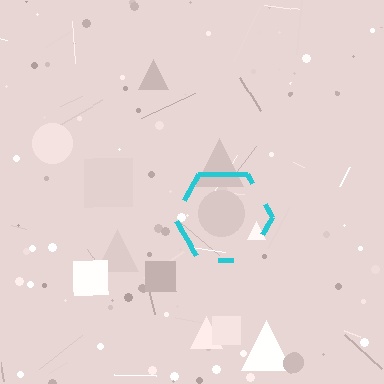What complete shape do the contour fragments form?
The contour fragments form a hexagon.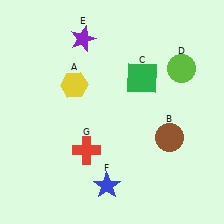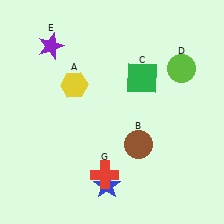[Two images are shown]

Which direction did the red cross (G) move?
The red cross (G) moved down.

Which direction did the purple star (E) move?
The purple star (E) moved left.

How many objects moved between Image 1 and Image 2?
3 objects moved between the two images.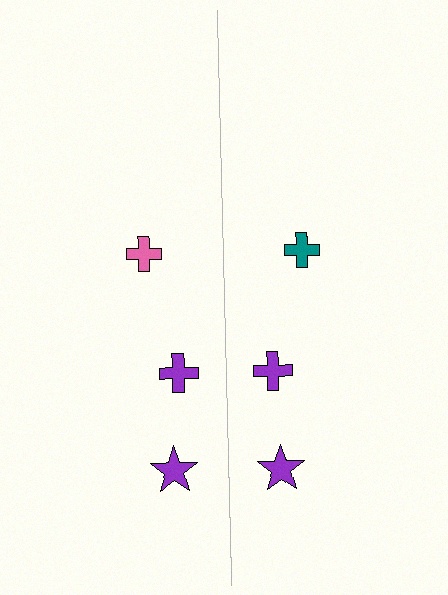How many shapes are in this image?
There are 6 shapes in this image.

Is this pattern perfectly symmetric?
No, the pattern is not perfectly symmetric. The teal cross on the right side breaks the symmetry — its mirror counterpart is pink.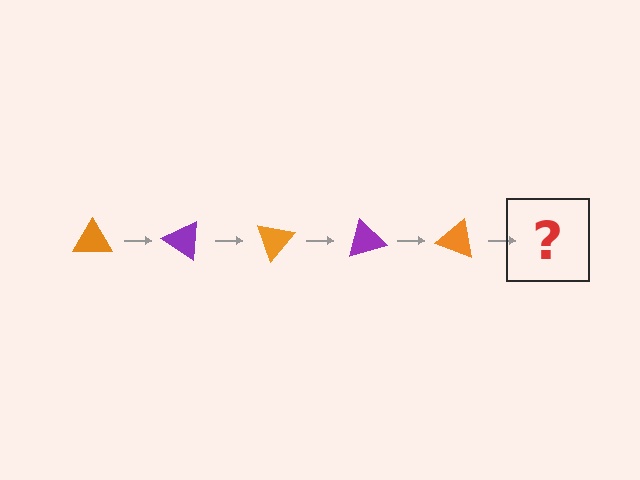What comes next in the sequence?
The next element should be a purple triangle, rotated 175 degrees from the start.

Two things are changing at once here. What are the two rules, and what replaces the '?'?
The two rules are that it rotates 35 degrees each step and the color cycles through orange and purple. The '?' should be a purple triangle, rotated 175 degrees from the start.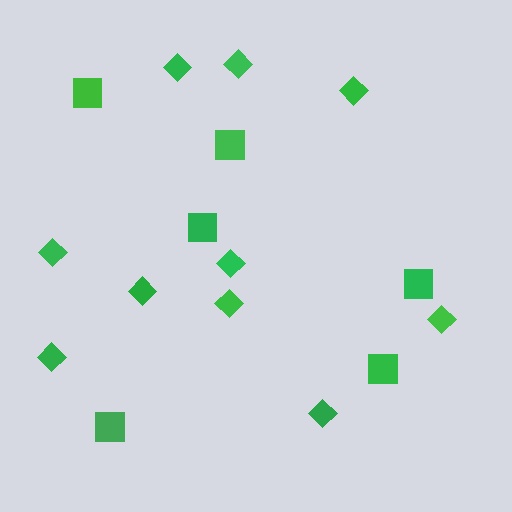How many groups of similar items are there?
There are 2 groups: one group of diamonds (10) and one group of squares (6).